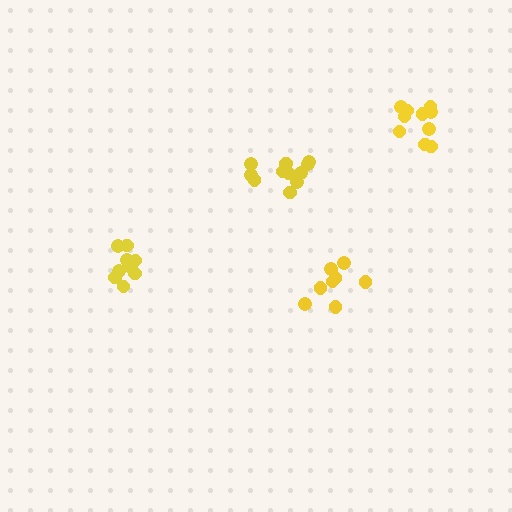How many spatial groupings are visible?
There are 4 spatial groupings.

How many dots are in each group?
Group 1: 9 dots, Group 2: 8 dots, Group 3: 11 dots, Group 4: 10 dots (38 total).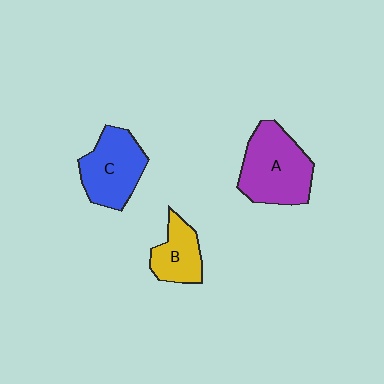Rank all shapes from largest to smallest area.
From largest to smallest: A (purple), C (blue), B (yellow).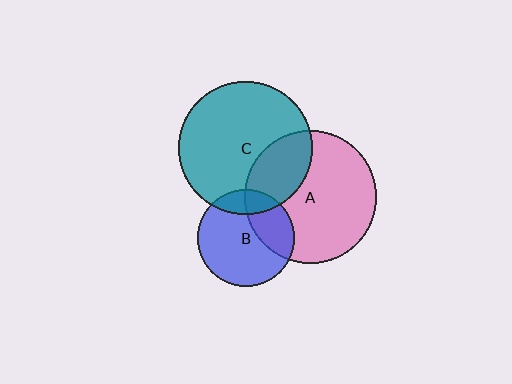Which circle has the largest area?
Circle C (teal).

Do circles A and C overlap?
Yes.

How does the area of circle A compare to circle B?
Approximately 1.9 times.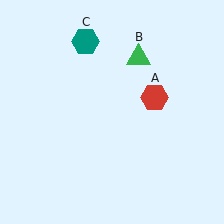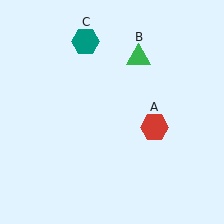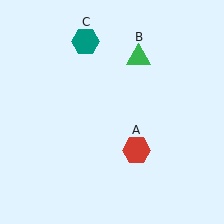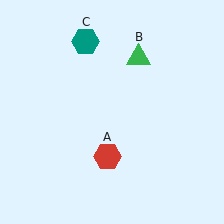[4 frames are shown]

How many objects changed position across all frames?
1 object changed position: red hexagon (object A).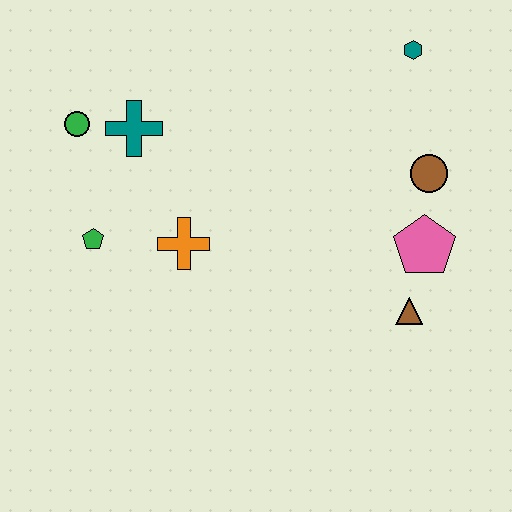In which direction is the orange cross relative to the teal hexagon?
The orange cross is to the left of the teal hexagon.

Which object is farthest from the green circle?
The brown triangle is farthest from the green circle.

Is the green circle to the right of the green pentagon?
No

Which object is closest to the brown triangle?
The pink pentagon is closest to the brown triangle.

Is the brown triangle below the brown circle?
Yes